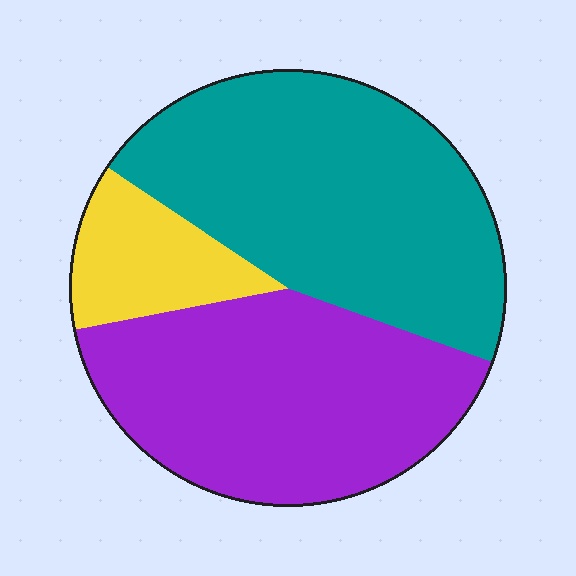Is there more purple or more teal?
Teal.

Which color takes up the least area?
Yellow, at roughly 15%.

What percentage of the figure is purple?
Purple takes up about two fifths (2/5) of the figure.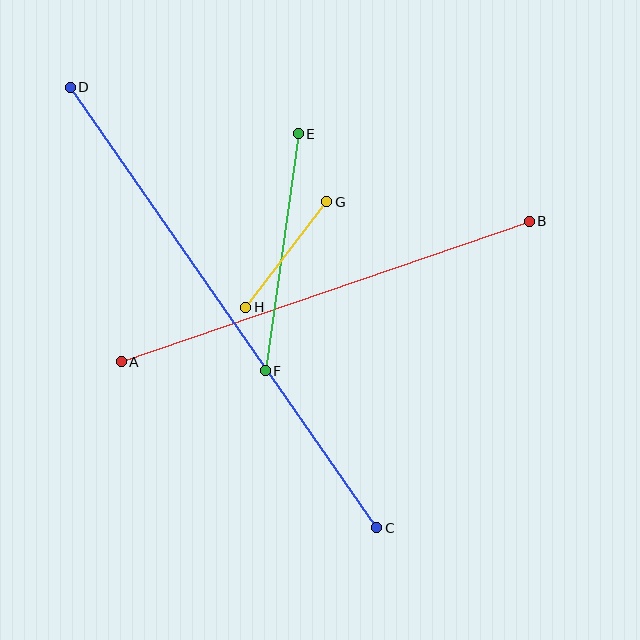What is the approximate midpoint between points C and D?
The midpoint is at approximately (223, 308) pixels.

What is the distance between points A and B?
The distance is approximately 431 pixels.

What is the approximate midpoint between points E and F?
The midpoint is at approximately (282, 252) pixels.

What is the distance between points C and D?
The distance is approximately 537 pixels.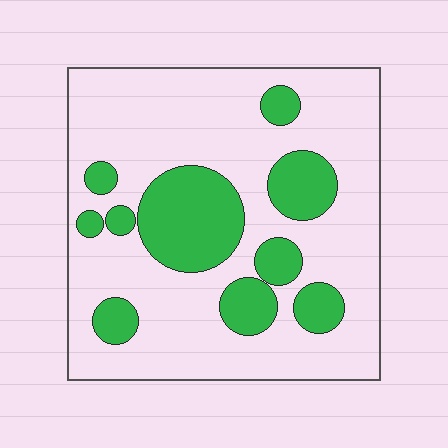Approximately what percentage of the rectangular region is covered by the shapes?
Approximately 25%.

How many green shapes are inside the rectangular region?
10.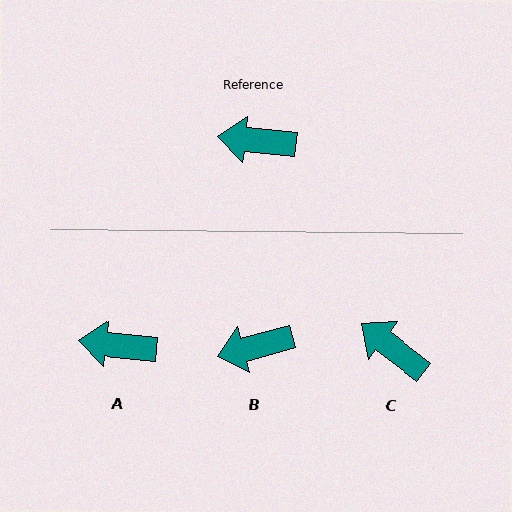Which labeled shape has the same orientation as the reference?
A.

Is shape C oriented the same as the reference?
No, it is off by about 31 degrees.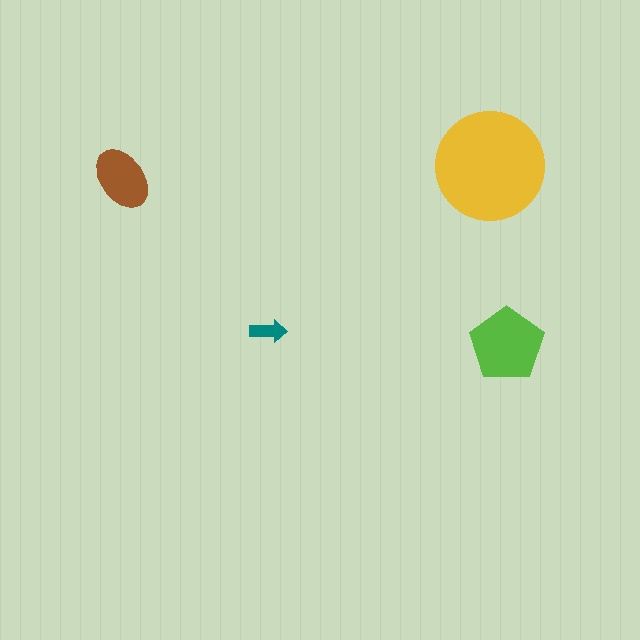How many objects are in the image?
There are 4 objects in the image.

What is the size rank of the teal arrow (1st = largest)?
4th.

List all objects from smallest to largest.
The teal arrow, the brown ellipse, the lime pentagon, the yellow circle.